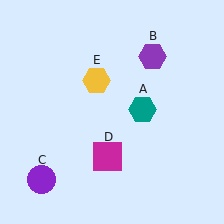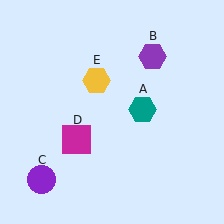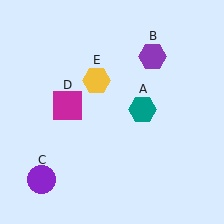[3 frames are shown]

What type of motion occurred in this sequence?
The magenta square (object D) rotated clockwise around the center of the scene.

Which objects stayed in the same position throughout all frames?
Teal hexagon (object A) and purple hexagon (object B) and purple circle (object C) and yellow hexagon (object E) remained stationary.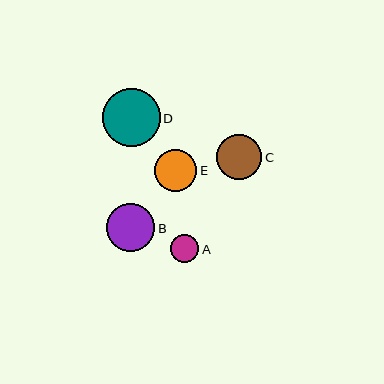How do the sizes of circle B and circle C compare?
Circle B and circle C are approximately the same size.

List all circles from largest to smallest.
From largest to smallest: D, B, C, E, A.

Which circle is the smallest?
Circle A is the smallest with a size of approximately 28 pixels.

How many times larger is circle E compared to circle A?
Circle E is approximately 1.5 times the size of circle A.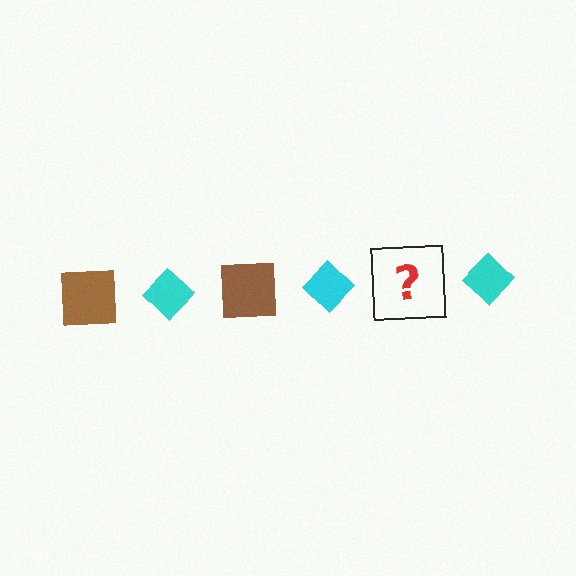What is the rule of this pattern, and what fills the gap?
The rule is that the pattern alternates between brown square and cyan diamond. The gap should be filled with a brown square.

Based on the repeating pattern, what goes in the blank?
The blank should be a brown square.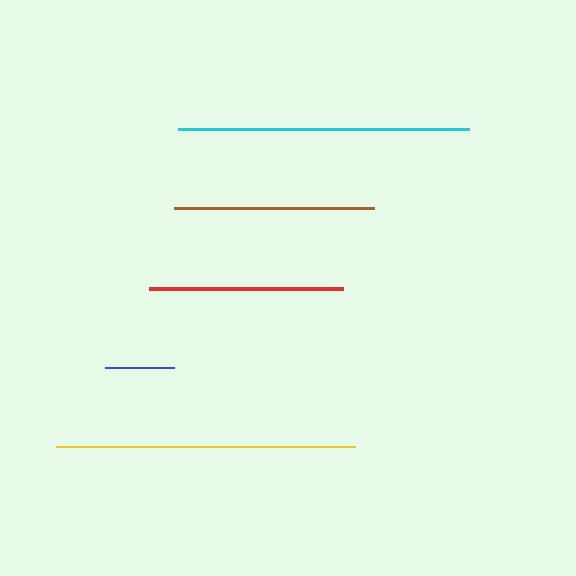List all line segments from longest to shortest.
From longest to shortest: yellow, cyan, brown, red, blue.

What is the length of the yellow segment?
The yellow segment is approximately 299 pixels long.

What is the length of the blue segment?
The blue segment is approximately 69 pixels long.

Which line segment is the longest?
The yellow line is the longest at approximately 299 pixels.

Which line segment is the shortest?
The blue line is the shortest at approximately 69 pixels.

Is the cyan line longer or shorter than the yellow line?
The yellow line is longer than the cyan line.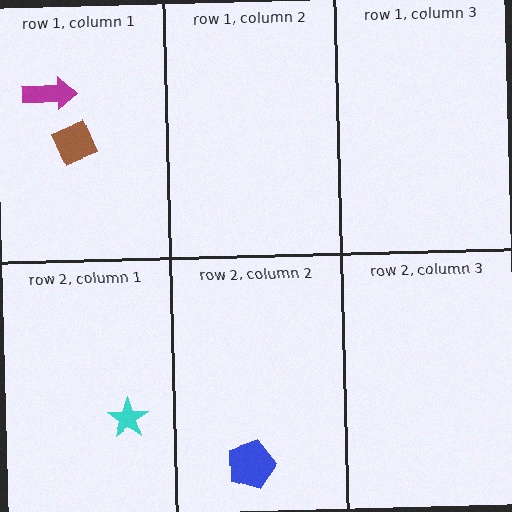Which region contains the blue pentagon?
The row 2, column 2 region.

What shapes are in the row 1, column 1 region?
The magenta arrow, the brown square.